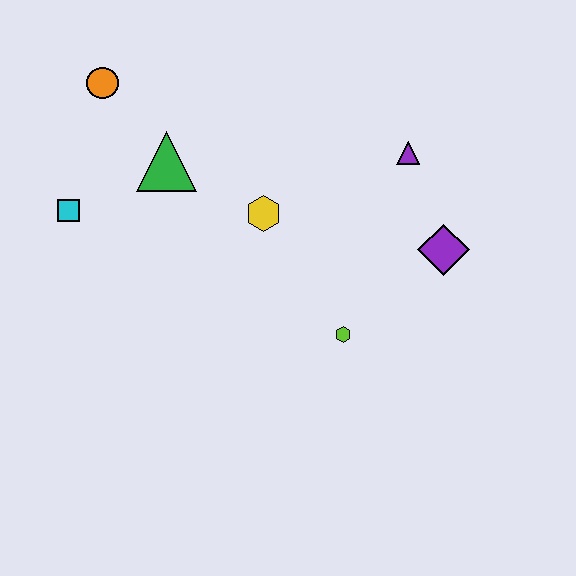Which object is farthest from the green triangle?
The purple diamond is farthest from the green triangle.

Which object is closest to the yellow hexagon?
The green triangle is closest to the yellow hexagon.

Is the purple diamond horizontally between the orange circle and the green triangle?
No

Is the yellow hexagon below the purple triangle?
Yes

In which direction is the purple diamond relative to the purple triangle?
The purple diamond is below the purple triangle.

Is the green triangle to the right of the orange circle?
Yes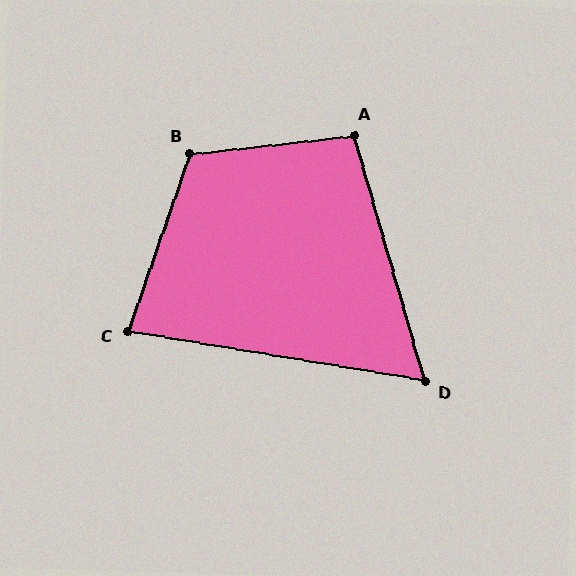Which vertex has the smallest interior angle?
D, at approximately 64 degrees.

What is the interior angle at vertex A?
Approximately 100 degrees (obtuse).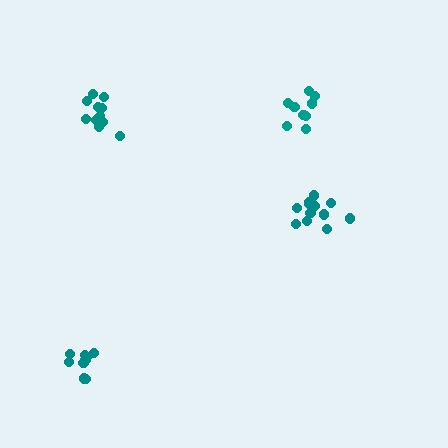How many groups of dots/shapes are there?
There are 4 groups.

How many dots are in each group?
Group 1: 13 dots, Group 2: 10 dots, Group 3: 9 dots, Group 4: 12 dots (44 total).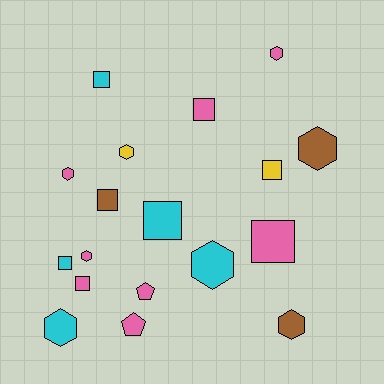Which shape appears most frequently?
Hexagon, with 8 objects.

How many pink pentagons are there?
There are 2 pink pentagons.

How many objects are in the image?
There are 18 objects.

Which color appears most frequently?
Pink, with 8 objects.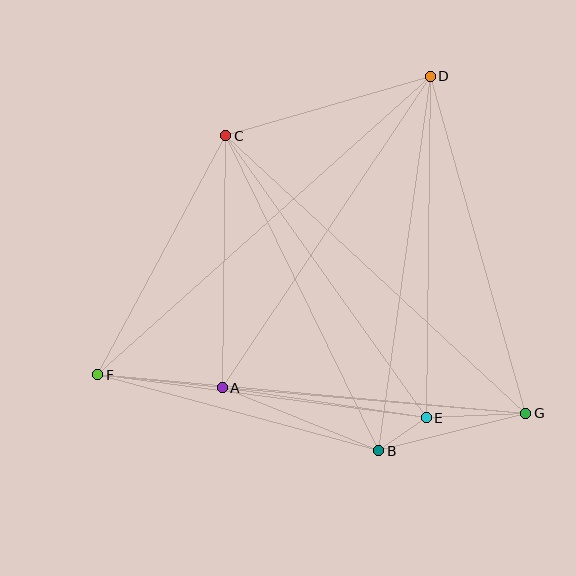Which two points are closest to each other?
Points B and E are closest to each other.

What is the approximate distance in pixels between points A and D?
The distance between A and D is approximately 374 pixels.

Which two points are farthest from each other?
Points D and F are farthest from each other.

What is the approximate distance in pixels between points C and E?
The distance between C and E is approximately 346 pixels.